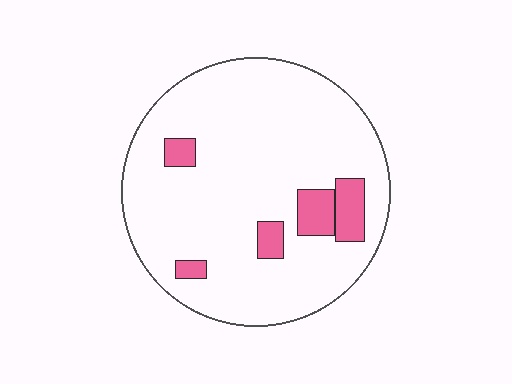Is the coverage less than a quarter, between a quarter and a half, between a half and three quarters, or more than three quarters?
Less than a quarter.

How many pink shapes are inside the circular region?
5.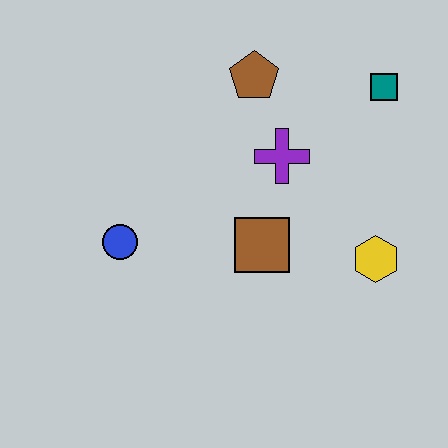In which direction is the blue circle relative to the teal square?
The blue circle is to the left of the teal square.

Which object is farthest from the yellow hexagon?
The blue circle is farthest from the yellow hexagon.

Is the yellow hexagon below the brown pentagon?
Yes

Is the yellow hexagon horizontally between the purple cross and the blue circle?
No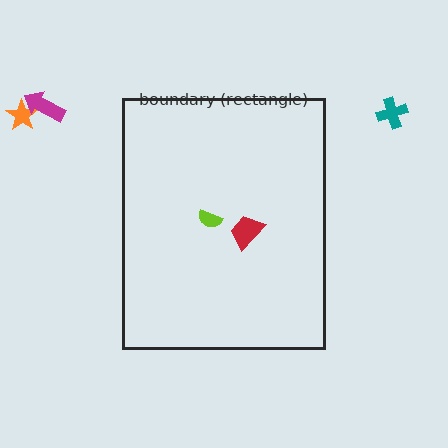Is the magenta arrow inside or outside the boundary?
Outside.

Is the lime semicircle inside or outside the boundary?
Inside.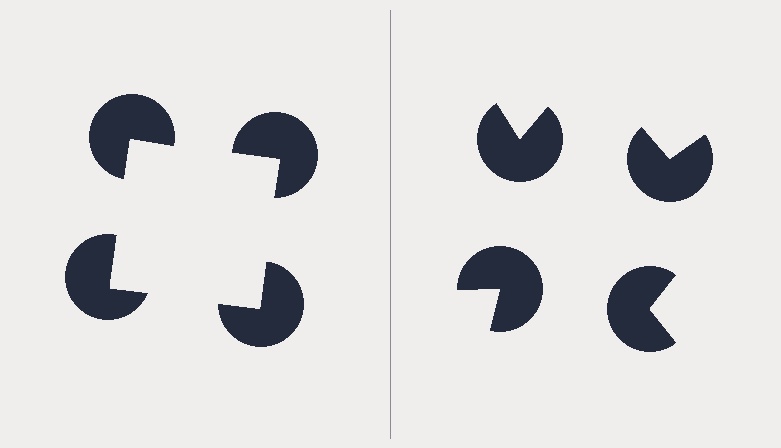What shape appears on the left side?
An illusory square.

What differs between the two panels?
The pac-man discs are positioned identically on both sides; only the wedge orientations differ. On the left they align to a square; on the right they are misaligned.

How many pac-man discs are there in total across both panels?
8 — 4 on each side.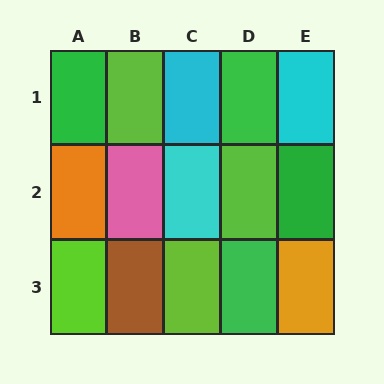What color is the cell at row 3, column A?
Lime.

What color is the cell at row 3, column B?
Brown.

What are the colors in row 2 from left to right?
Orange, pink, cyan, lime, green.